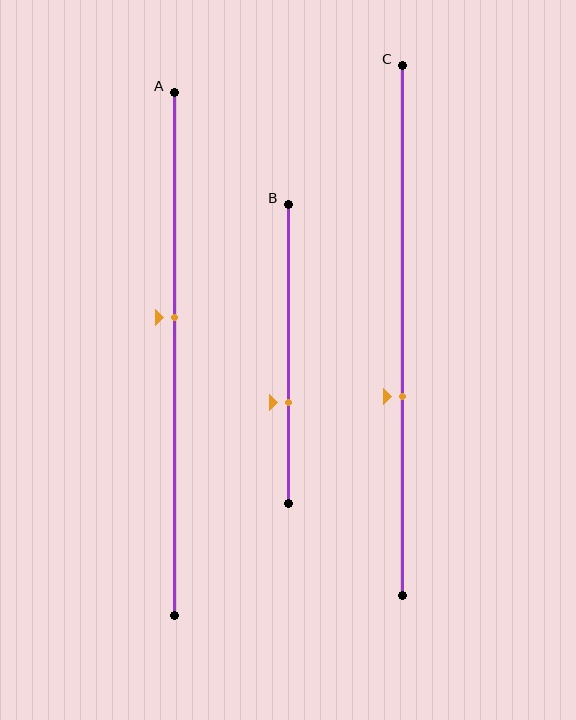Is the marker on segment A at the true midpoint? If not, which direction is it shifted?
No, the marker on segment A is shifted upward by about 7% of the segment length.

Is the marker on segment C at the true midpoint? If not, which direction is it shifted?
No, the marker on segment C is shifted downward by about 12% of the segment length.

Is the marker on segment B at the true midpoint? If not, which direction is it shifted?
No, the marker on segment B is shifted downward by about 16% of the segment length.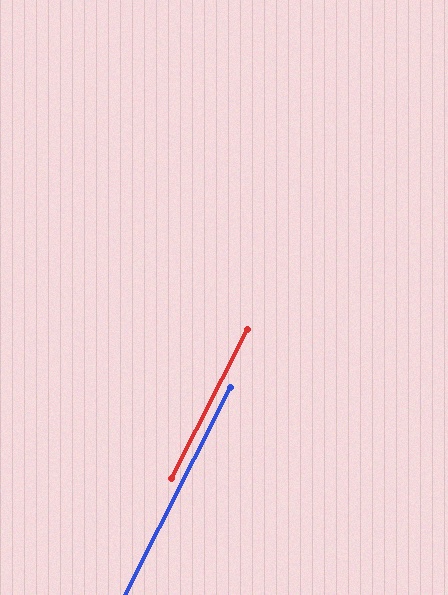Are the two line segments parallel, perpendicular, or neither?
Parallel — their directions differ by only 0.1°.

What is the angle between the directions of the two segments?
Approximately 0 degrees.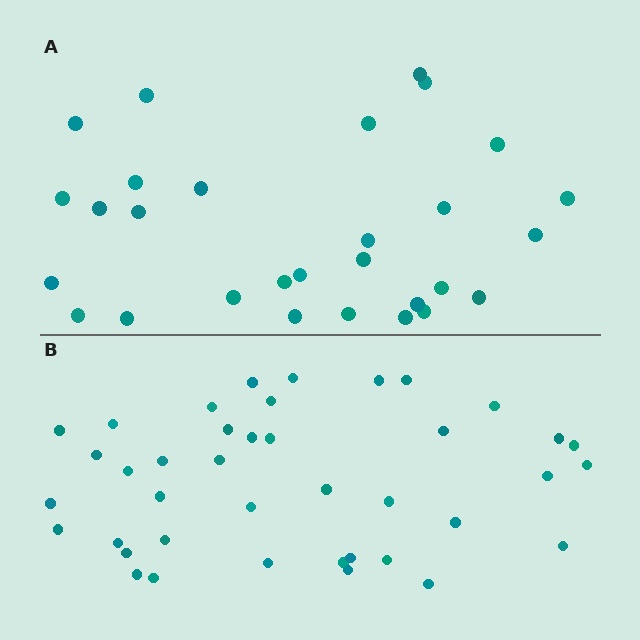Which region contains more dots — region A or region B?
Region B (the bottom region) has more dots.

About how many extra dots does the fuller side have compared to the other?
Region B has roughly 12 or so more dots than region A.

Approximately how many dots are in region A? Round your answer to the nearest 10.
About 30 dots. (The exact count is 29, which rounds to 30.)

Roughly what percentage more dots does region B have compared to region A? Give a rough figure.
About 40% more.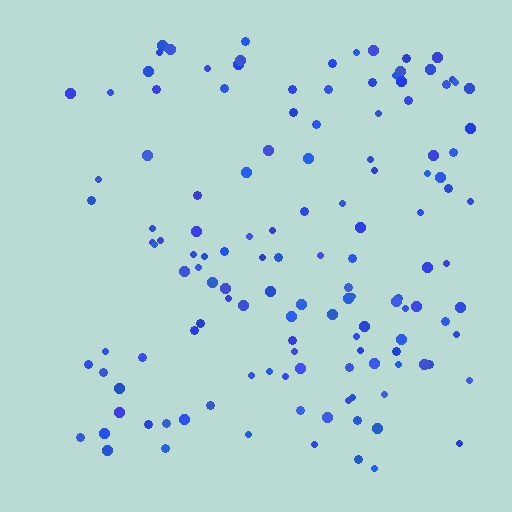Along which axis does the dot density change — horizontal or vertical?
Horizontal.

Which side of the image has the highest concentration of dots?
The right.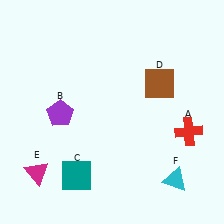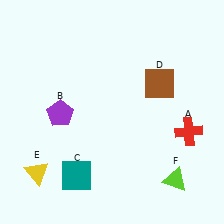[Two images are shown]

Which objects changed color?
E changed from magenta to yellow. F changed from cyan to lime.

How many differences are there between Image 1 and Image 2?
There are 2 differences between the two images.